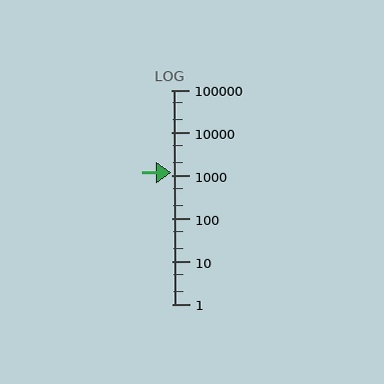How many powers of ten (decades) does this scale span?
The scale spans 5 decades, from 1 to 100000.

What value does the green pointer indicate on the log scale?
The pointer indicates approximately 1200.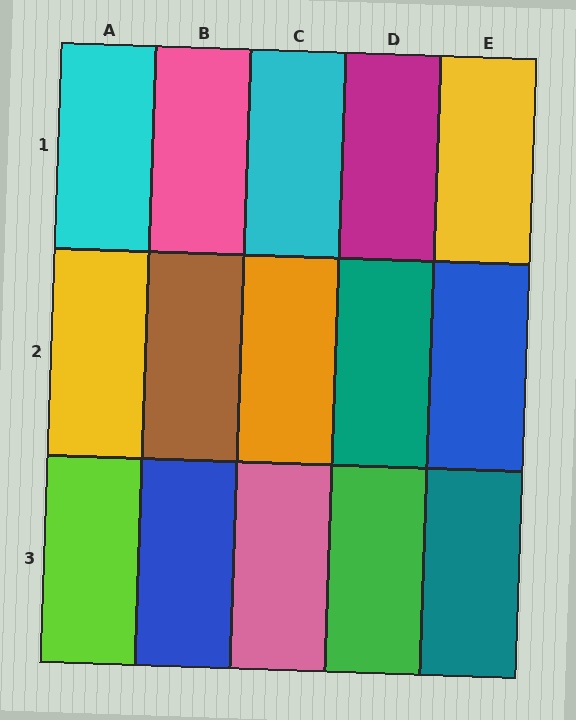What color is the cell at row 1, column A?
Cyan.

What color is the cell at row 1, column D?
Magenta.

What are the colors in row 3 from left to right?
Lime, blue, pink, green, teal.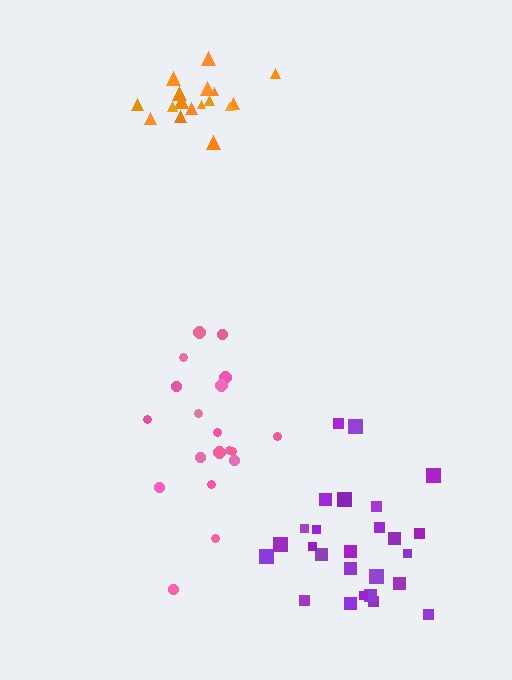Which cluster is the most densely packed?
Orange.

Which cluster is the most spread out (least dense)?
Pink.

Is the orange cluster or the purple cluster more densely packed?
Orange.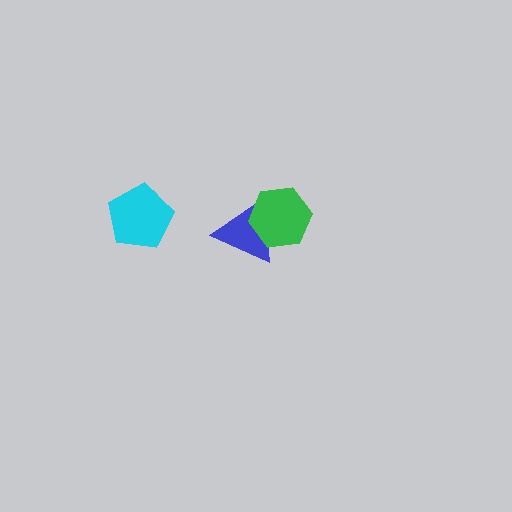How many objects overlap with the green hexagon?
1 object overlaps with the green hexagon.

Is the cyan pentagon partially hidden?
No, no other shape covers it.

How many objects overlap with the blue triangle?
1 object overlaps with the blue triangle.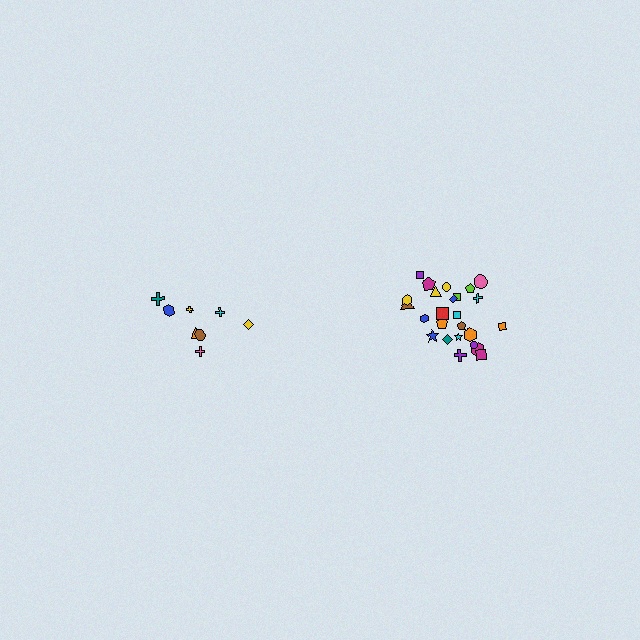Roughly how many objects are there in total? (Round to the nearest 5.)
Roughly 35 objects in total.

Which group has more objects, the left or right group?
The right group.